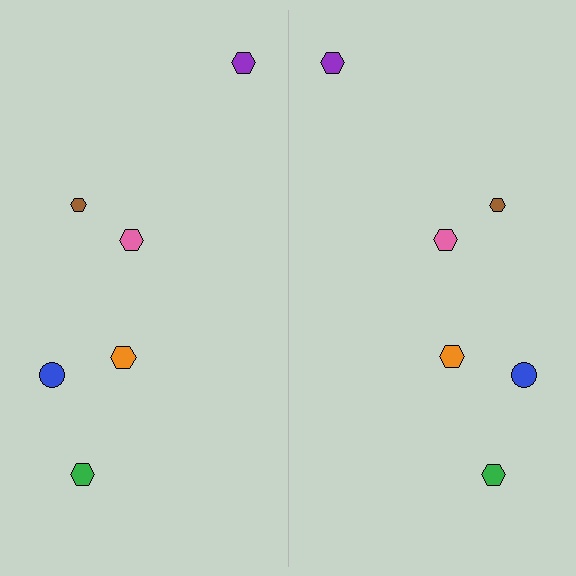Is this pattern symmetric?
Yes, this pattern has bilateral (reflection) symmetry.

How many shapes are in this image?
There are 12 shapes in this image.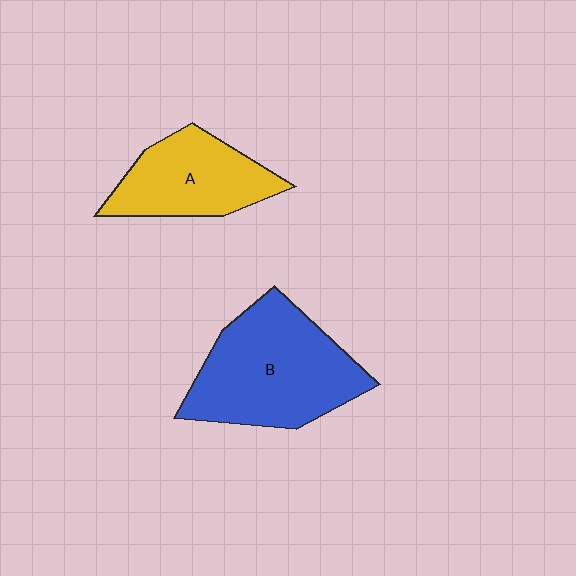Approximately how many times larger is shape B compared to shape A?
Approximately 1.5 times.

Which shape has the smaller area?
Shape A (yellow).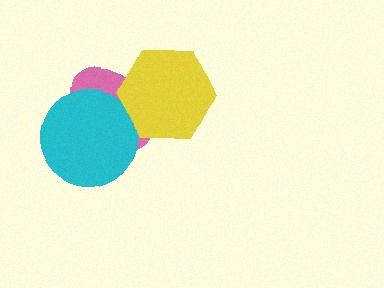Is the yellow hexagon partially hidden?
No, no other shape covers it.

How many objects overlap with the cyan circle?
1 object overlaps with the cyan circle.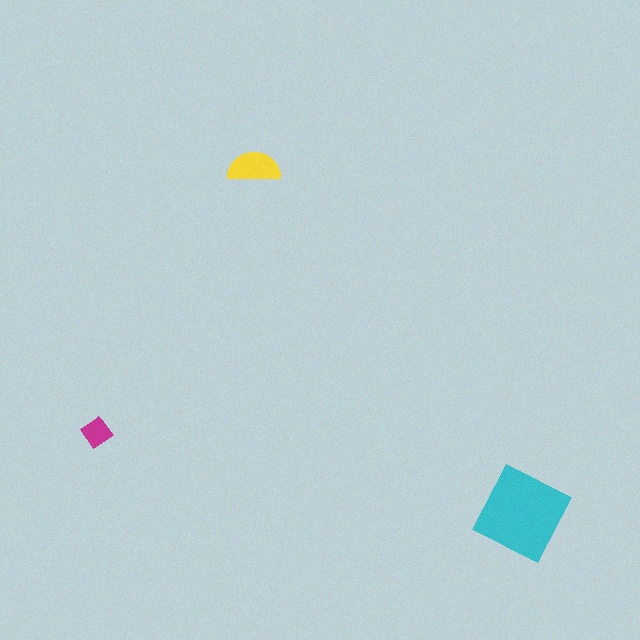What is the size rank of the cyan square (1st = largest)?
1st.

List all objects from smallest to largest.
The magenta diamond, the yellow semicircle, the cyan square.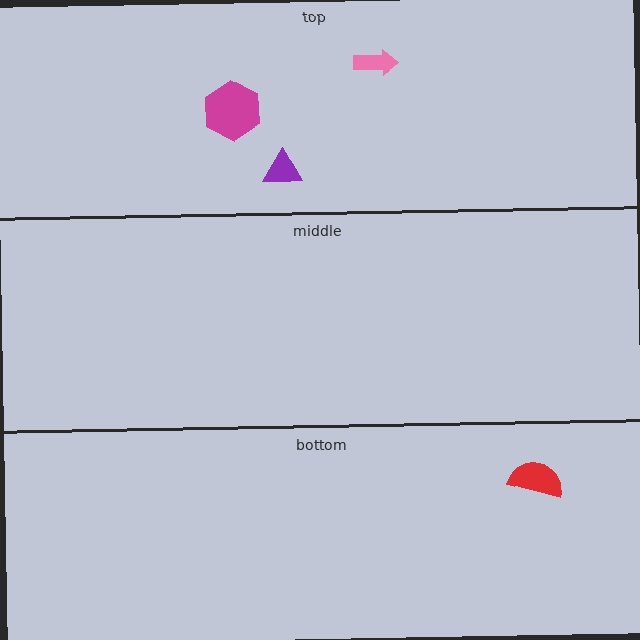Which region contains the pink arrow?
The top region.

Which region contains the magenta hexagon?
The top region.